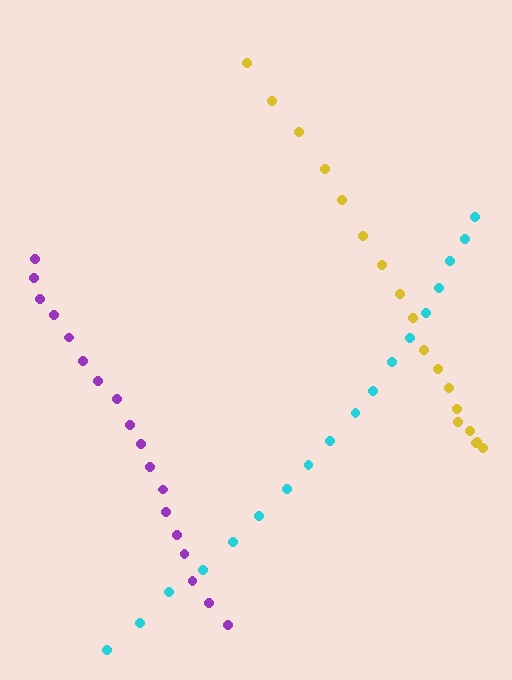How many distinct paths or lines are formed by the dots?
There are 3 distinct paths.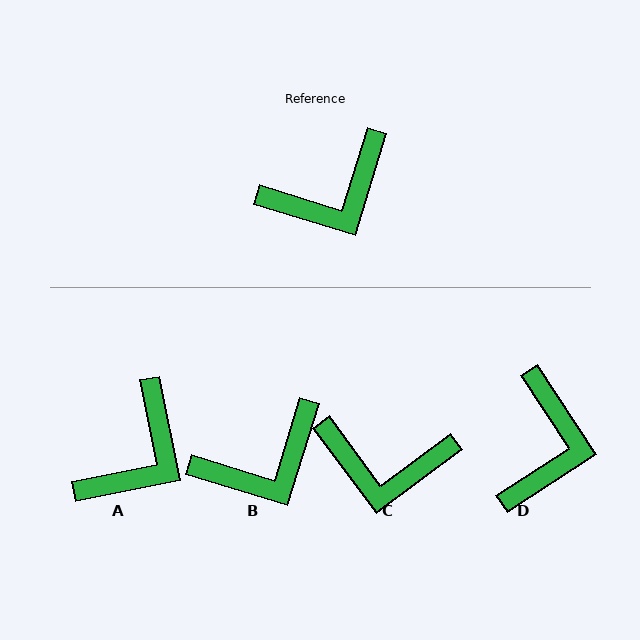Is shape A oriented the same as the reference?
No, it is off by about 28 degrees.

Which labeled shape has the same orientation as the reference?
B.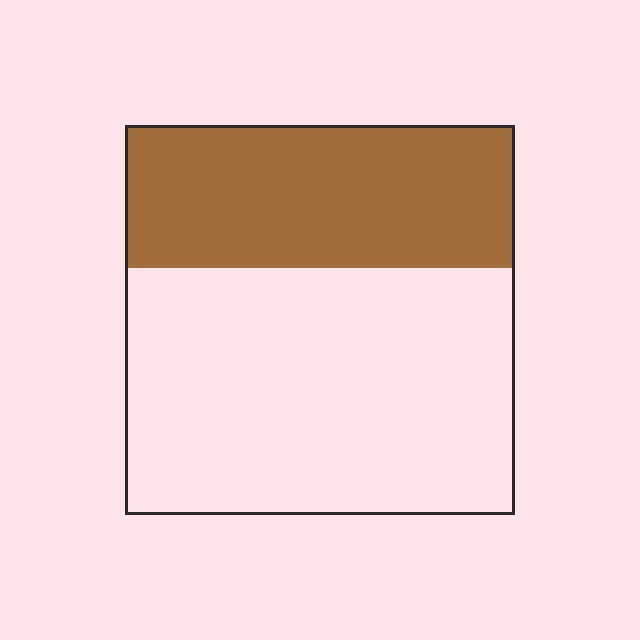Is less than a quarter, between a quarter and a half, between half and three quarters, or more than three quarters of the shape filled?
Between a quarter and a half.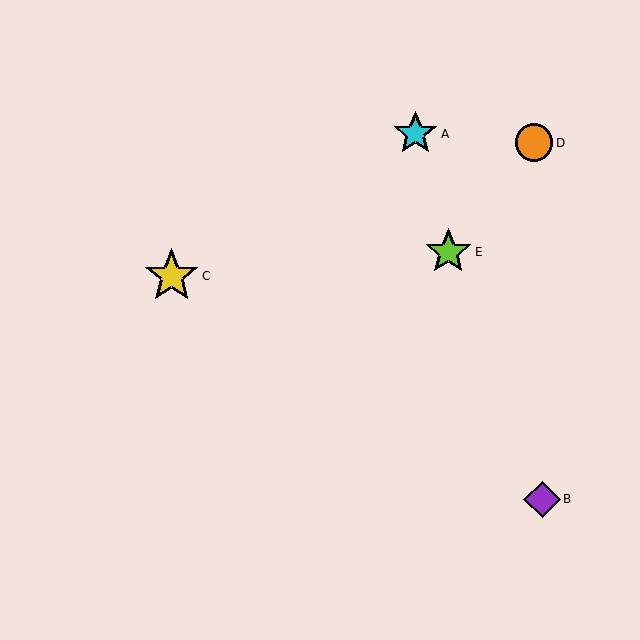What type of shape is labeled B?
Shape B is a purple diamond.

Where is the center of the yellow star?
The center of the yellow star is at (172, 276).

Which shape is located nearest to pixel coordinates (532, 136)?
The orange circle (labeled D) at (534, 143) is nearest to that location.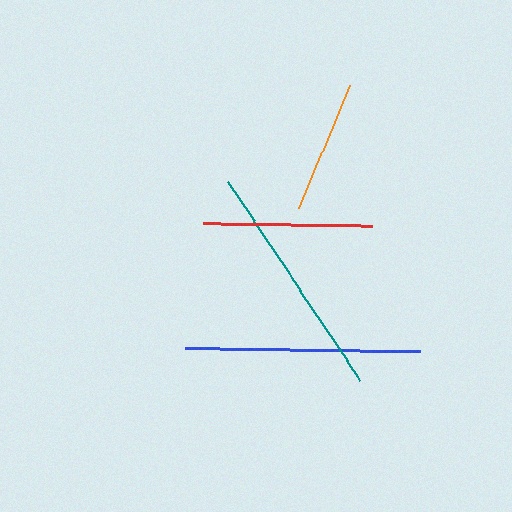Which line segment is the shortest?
The orange line is the shortest at approximately 132 pixels.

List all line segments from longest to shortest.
From longest to shortest: teal, blue, red, orange.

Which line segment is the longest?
The teal line is the longest at approximately 238 pixels.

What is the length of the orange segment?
The orange segment is approximately 132 pixels long.